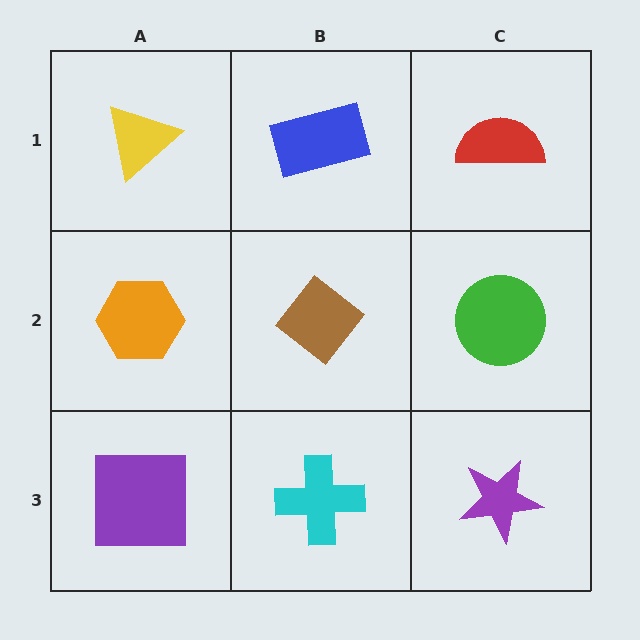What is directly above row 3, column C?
A green circle.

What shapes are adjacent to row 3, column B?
A brown diamond (row 2, column B), a purple square (row 3, column A), a purple star (row 3, column C).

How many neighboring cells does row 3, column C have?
2.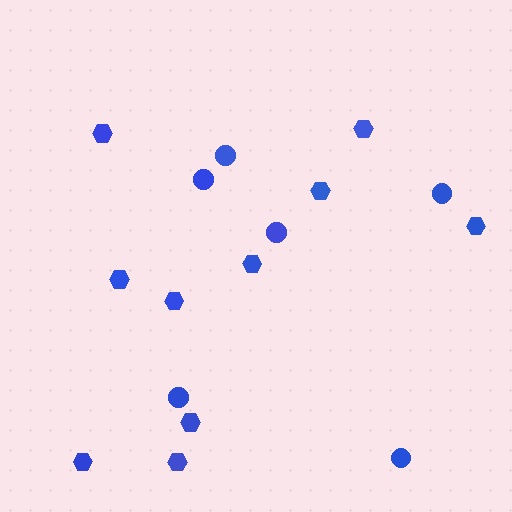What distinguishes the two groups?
There are 2 groups: one group of hexagons (10) and one group of circles (6).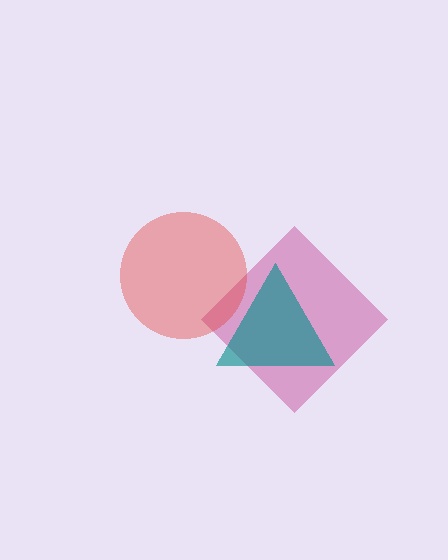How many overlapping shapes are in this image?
There are 3 overlapping shapes in the image.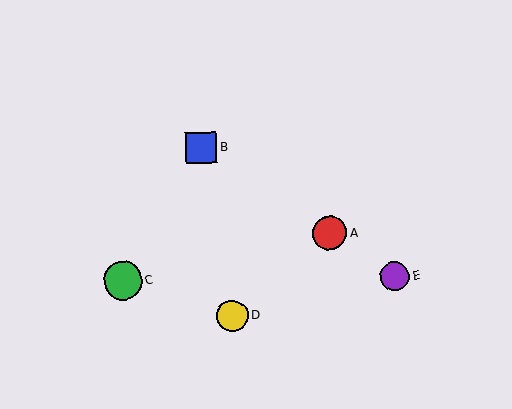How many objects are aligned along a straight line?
3 objects (A, B, E) are aligned along a straight line.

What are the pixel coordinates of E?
Object E is at (395, 276).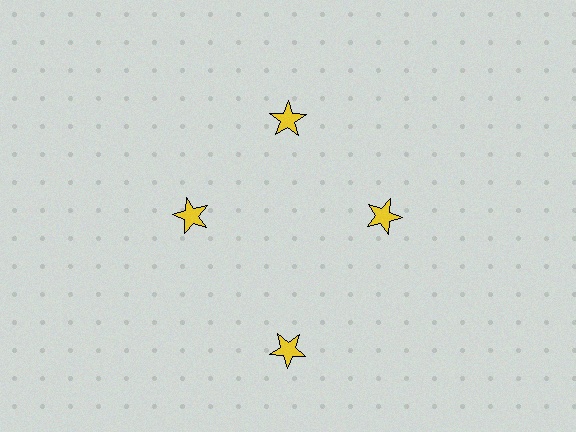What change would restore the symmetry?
The symmetry would be restored by moving it inward, back onto the ring so that all 4 stars sit at equal angles and equal distance from the center.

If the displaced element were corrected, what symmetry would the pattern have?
It would have 4-fold rotational symmetry — the pattern would map onto itself every 90 degrees.